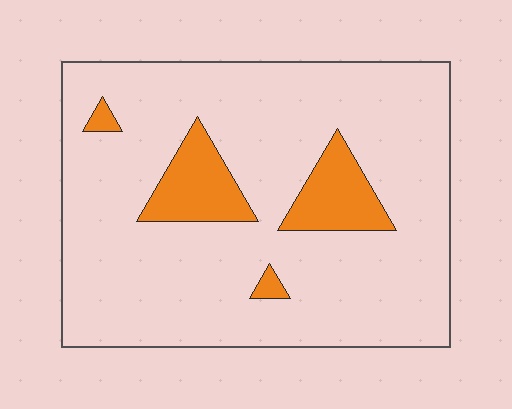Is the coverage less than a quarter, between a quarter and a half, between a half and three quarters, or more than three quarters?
Less than a quarter.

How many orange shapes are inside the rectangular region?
4.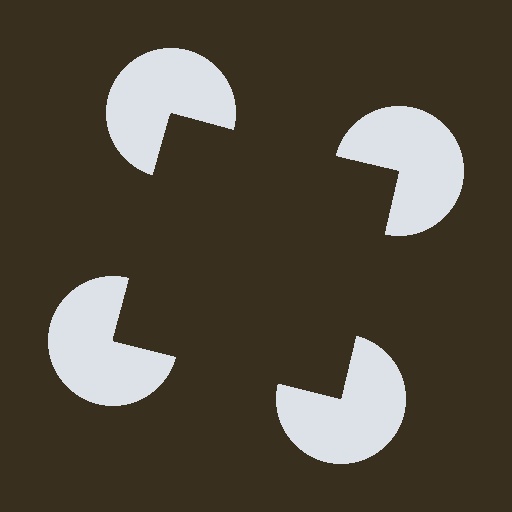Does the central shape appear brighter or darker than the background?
It typically appears slightly darker than the background, even though no actual brightness change is drawn.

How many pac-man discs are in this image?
There are 4 — one at each vertex of the illusory square.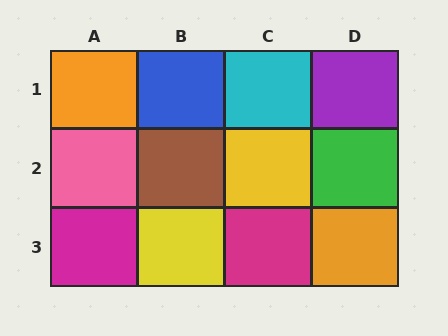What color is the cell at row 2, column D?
Green.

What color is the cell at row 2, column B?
Brown.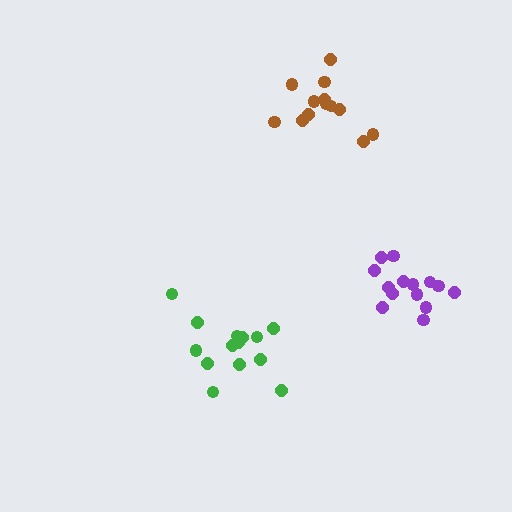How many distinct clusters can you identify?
There are 3 distinct clusters.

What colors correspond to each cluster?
The clusters are colored: purple, brown, green.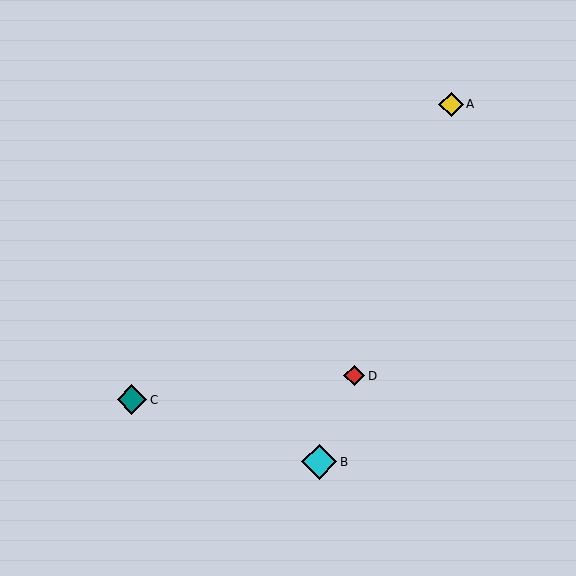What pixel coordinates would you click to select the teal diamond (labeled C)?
Click at (132, 400) to select the teal diamond C.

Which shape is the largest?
The cyan diamond (labeled B) is the largest.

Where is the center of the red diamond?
The center of the red diamond is at (354, 376).